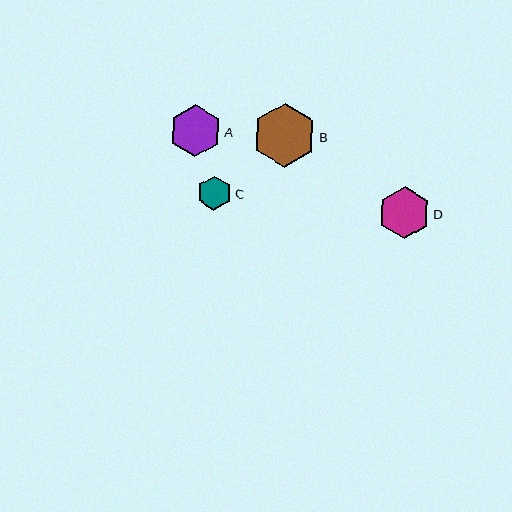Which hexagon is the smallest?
Hexagon C is the smallest with a size of approximately 34 pixels.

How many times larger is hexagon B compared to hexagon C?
Hexagon B is approximately 1.9 times the size of hexagon C.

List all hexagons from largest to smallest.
From largest to smallest: B, D, A, C.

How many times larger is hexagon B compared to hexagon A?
Hexagon B is approximately 1.2 times the size of hexagon A.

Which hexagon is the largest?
Hexagon B is the largest with a size of approximately 64 pixels.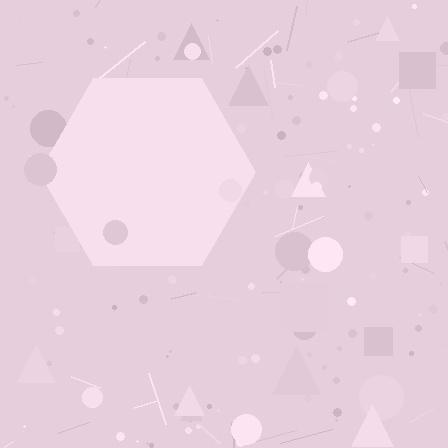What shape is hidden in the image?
A hexagon is hidden in the image.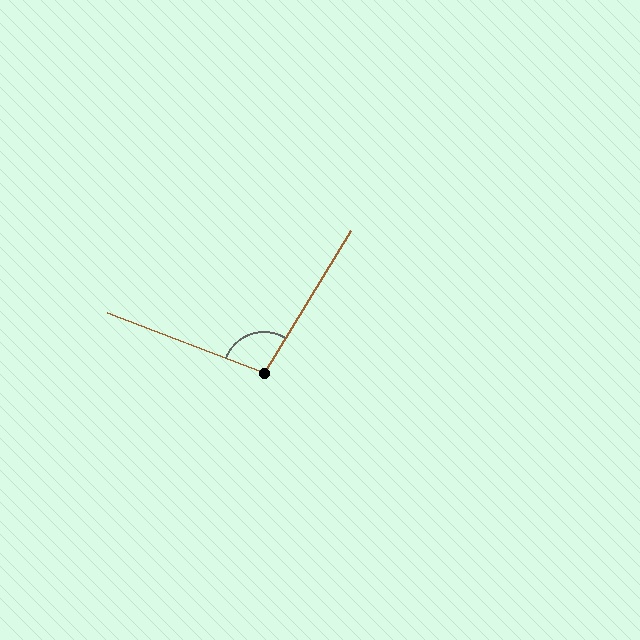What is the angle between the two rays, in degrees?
Approximately 101 degrees.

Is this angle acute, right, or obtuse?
It is obtuse.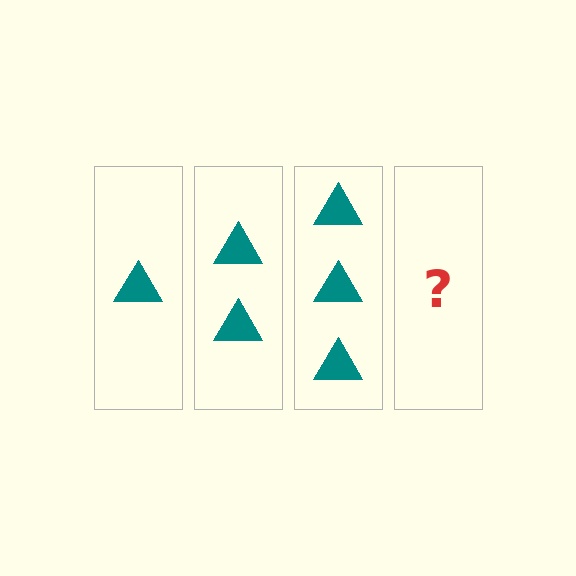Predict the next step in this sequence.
The next step is 4 triangles.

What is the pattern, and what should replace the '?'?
The pattern is that each step adds one more triangle. The '?' should be 4 triangles.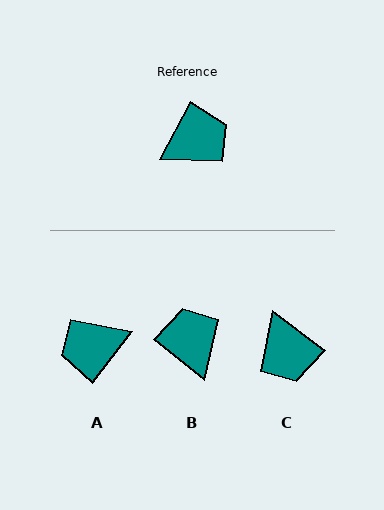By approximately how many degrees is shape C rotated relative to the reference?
Approximately 100 degrees clockwise.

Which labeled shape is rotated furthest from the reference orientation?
A, about 171 degrees away.